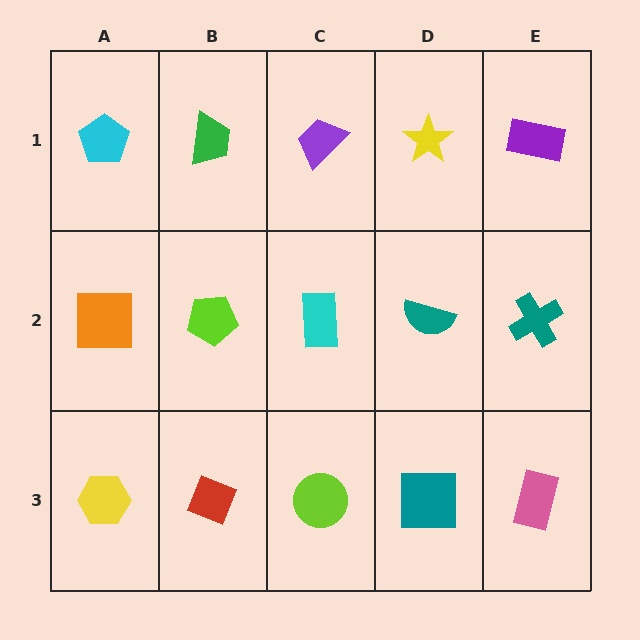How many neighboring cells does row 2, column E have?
3.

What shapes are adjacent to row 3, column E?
A teal cross (row 2, column E), a teal square (row 3, column D).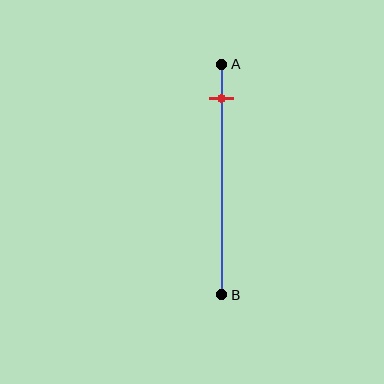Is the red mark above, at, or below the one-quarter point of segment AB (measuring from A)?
The red mark is above the one-quarter point of segment AB.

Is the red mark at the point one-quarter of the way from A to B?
No, the mark is at about 15% from A, not at the 25% one-quarter point.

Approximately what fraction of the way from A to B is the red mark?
The red mark is approximately 15% of the way from A to B.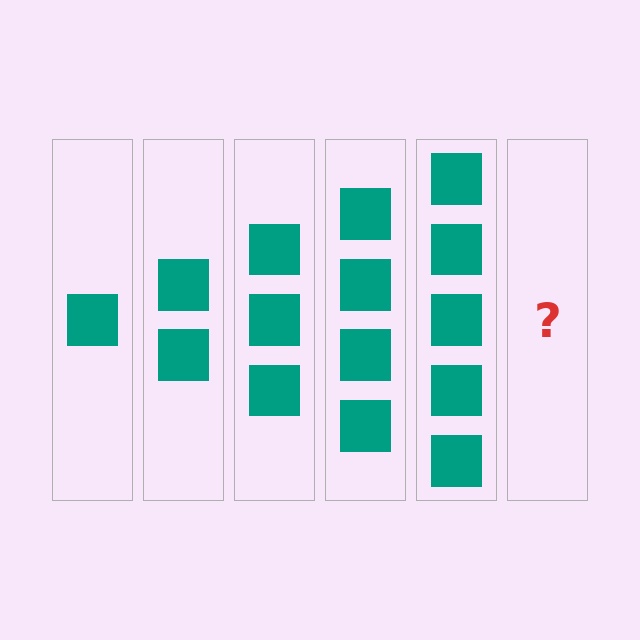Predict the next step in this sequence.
The next step is 6 squares.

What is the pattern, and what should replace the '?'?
The pattern is that each step adds one more square. The '?' should be 6 squares.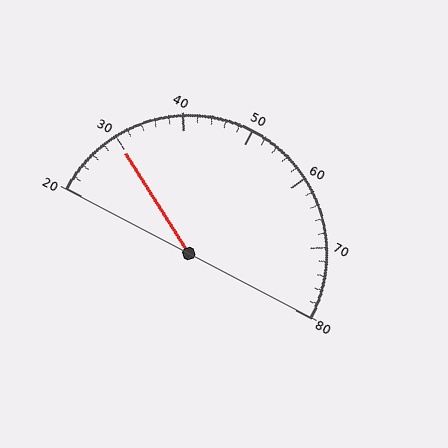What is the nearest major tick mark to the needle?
The nearest major tick mark is 30.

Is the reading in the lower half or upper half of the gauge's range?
The reading is in the lower half of the range (20 to 80).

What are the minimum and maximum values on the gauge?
The gauge ranges from 20 to 80.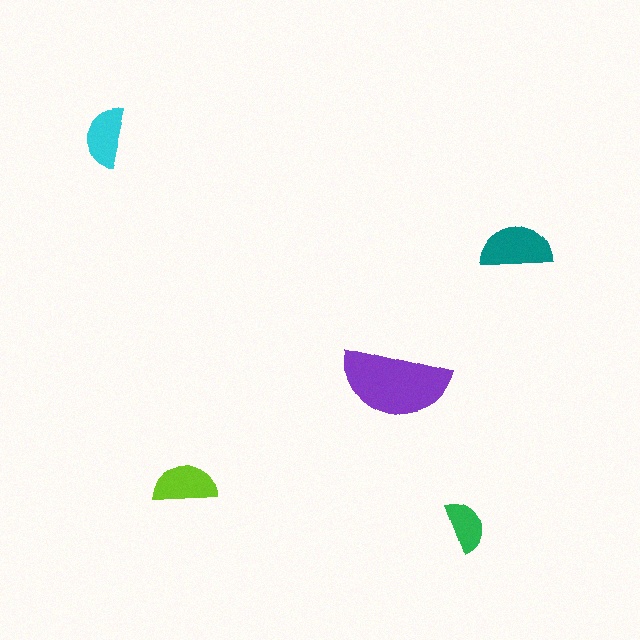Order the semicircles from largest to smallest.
the purple one, the teal one, the lime one, the cyan one, the green one.